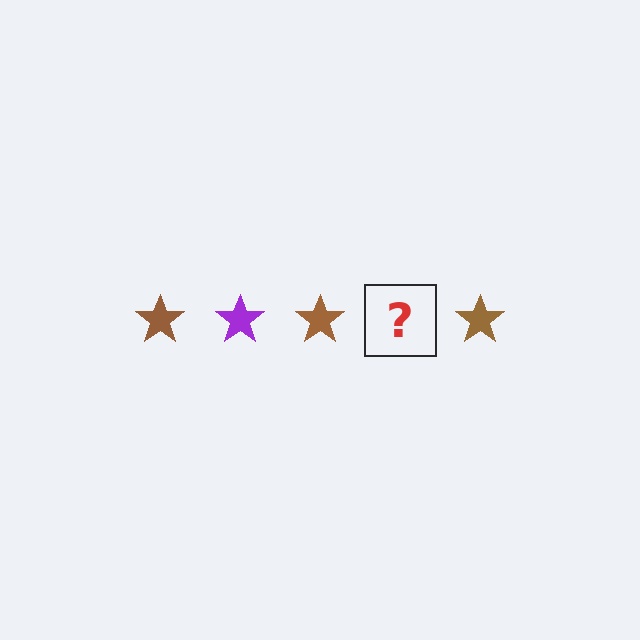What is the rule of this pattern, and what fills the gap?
The rule is that the pattern cycles through brown, purple stars. The gap should be filled with a purple star.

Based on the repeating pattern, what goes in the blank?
The blank should be a purple star.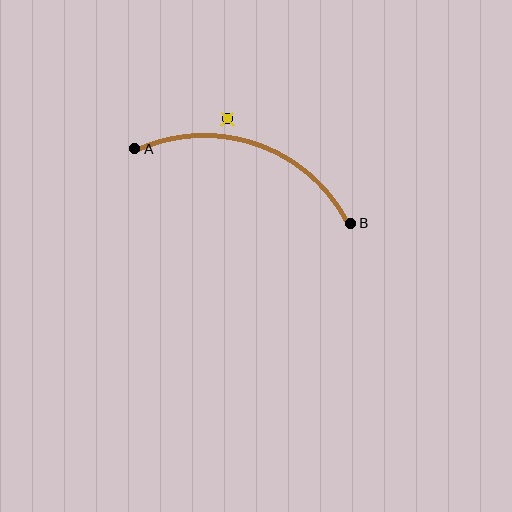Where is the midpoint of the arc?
The arc midpoint is the point on the curve farthest from the straight line joining A and B. It sits above that line.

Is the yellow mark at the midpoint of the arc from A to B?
No — the yellow mark does not lie on the arc at all. It sits slightly outside the curve.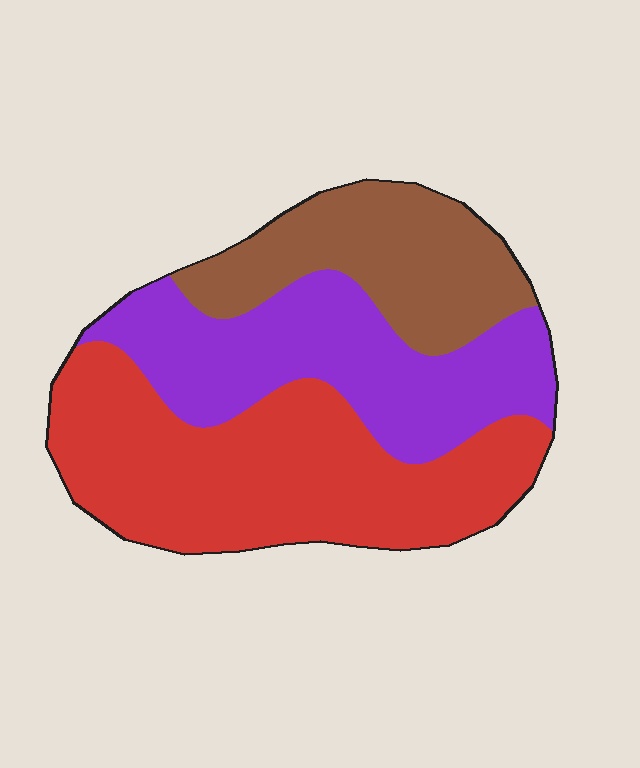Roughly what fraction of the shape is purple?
Purple covers around 35% of the shape.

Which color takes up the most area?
Red, at roughly 45%.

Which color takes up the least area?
Brown, at roughly 25%.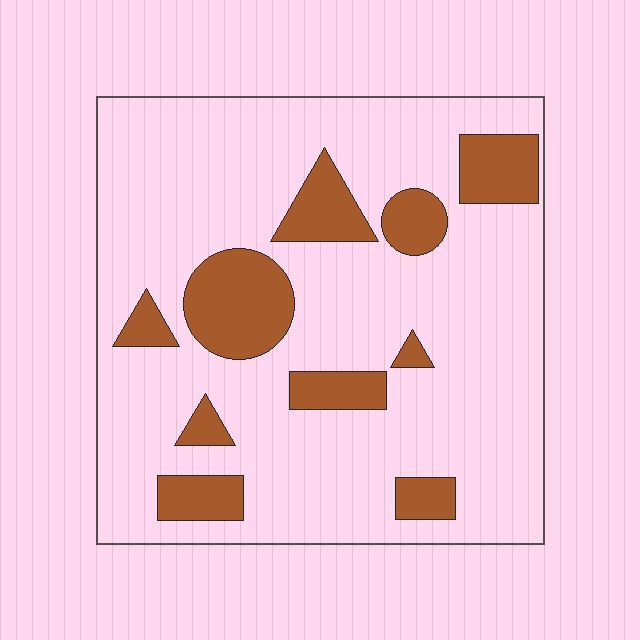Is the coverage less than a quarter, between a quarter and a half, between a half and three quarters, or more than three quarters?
Less than a quarter.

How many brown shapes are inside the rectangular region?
10.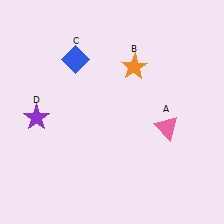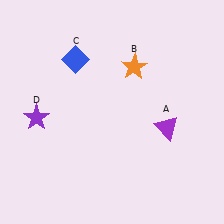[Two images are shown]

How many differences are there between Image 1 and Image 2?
There is 1 difference between the two images.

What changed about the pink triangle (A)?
In Image 1, A is pink. In Image 2, it changed to purple.